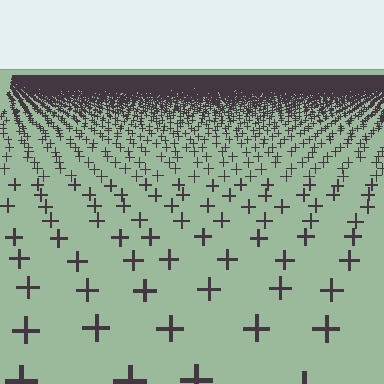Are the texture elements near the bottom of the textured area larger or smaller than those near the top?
Larger. Near the bottom, elements are closer to the viewer and appear at a bigger on-screen size.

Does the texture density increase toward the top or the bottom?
Density increases toward the top.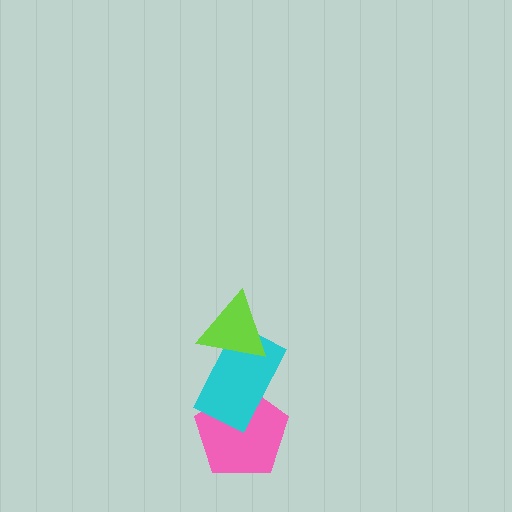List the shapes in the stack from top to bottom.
From top to bottom: the lime triangle, the cyan rectangle, the pink pentagon.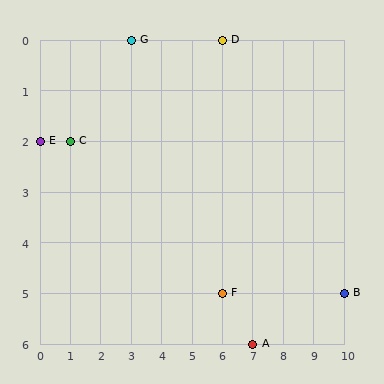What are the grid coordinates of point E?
Point E is at grid coordinates (0, 2).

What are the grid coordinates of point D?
Point D is at grid coordinates (6, 0).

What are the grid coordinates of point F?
Point F is at grid coordinates (6, 5).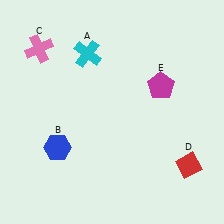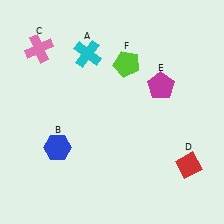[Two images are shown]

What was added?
A lime pentagon (F) was added in Image 2.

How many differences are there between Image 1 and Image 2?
There is 1 difference between the two images.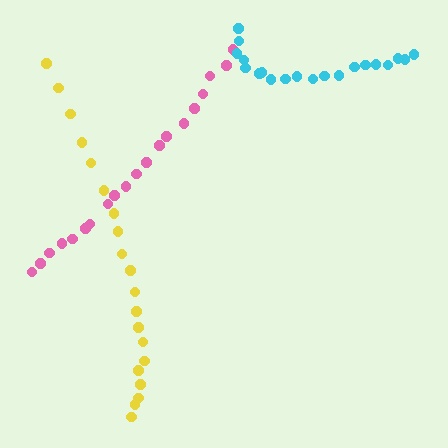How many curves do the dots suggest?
There are 3 distinct paths.